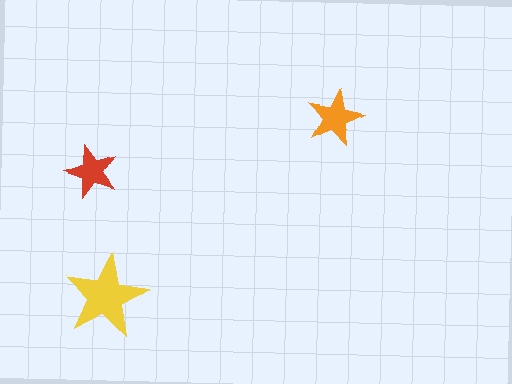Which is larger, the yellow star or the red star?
The yellow one.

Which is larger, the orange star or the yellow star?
The yellow one.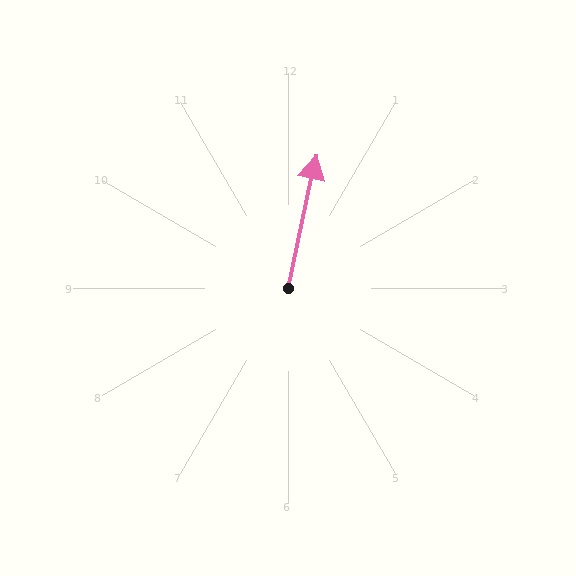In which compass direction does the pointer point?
North.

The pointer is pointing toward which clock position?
Roughly 12 o'clock.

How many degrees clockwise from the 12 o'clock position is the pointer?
Approximately 12 degrees.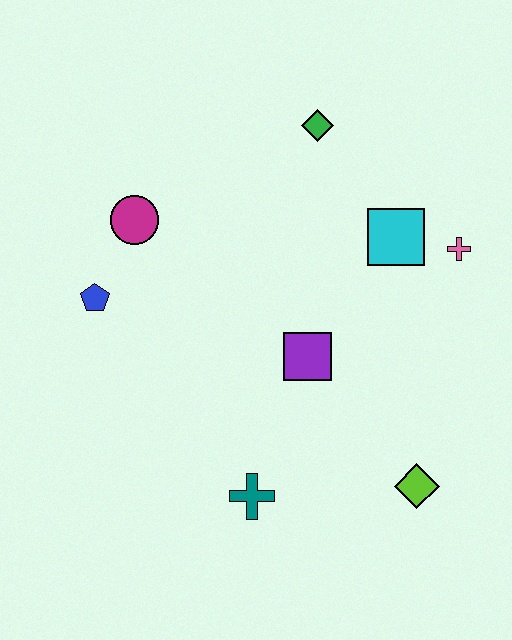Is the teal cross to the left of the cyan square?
Yes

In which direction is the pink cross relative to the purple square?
The pink cross is to the right of the purple square.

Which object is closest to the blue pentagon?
The magenta circle is closest to the blue pentagon.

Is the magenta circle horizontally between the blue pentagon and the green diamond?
Yes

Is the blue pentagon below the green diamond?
Yes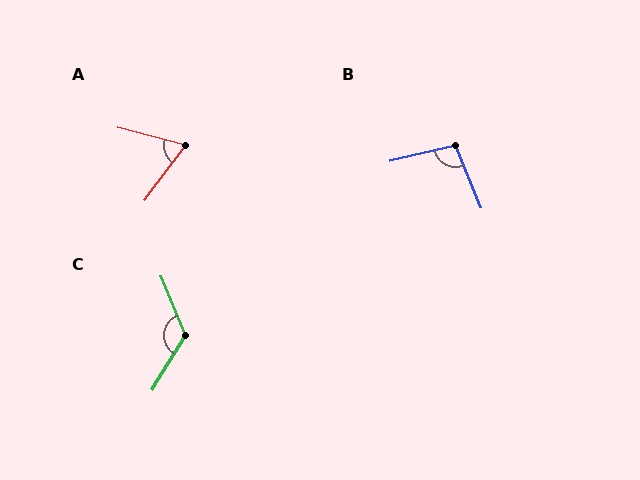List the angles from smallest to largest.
A (68°), B (99°), C (125°).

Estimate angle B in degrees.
Approximately 99 degrees.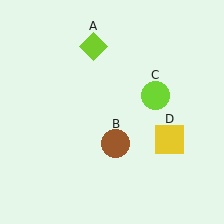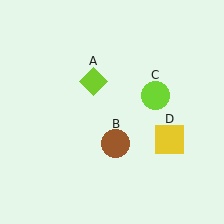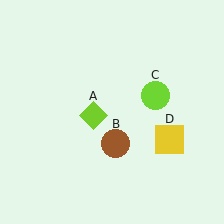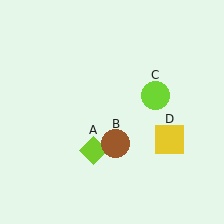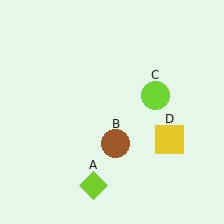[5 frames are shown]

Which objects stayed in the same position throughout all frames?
Brown circle (object B) and lime circle (object C) and yellow square (object D) remained stationary.